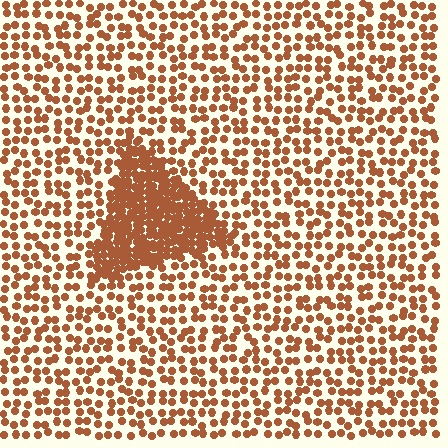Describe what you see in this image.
The image contains small brown elements arranged at two different densities. A triangle-shaped region is visible where the elements are more densely packed than the surrounding area.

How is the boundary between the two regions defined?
The boundary is defined by a change in element density (approximately 2.7x ratio). All elements are the same color, size, and shape.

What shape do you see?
I see a triangle.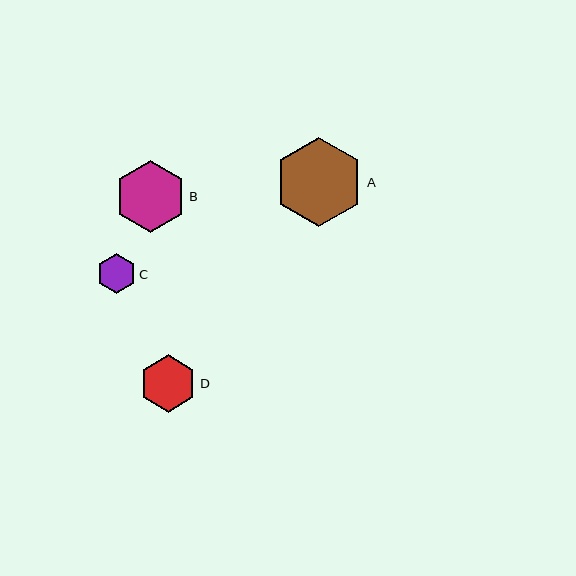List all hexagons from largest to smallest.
From largest to smallest: A, B, D, C.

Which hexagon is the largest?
Hexagon A is the largest with a size of approximately 89 pixels.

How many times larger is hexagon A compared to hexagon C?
Hexagon A is approximately 2.3 times the size of hexagon C.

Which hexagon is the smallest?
Hexagon C is the smallest with a size of approximately 40 pixels.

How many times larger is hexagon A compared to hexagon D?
Hexagon A is approximately 1.6 times the size of hexagon D.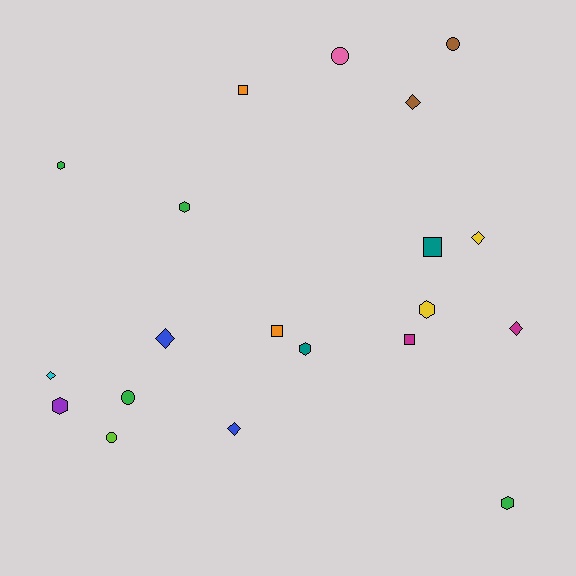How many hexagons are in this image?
There are 6 hexagons.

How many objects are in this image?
There are 20 objects.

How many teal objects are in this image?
There are 2 teal objects.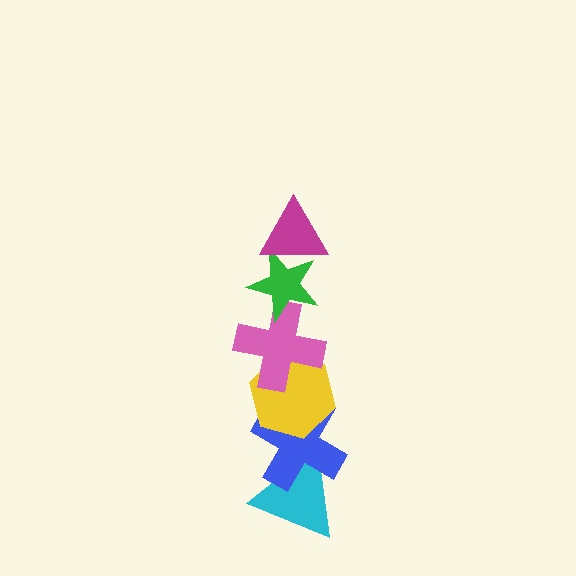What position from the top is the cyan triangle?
The cyan triangle is 6th from the top.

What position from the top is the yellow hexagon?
The yellow hexagon is 4th from the top.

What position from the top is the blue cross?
The blue cross is 5th from the top.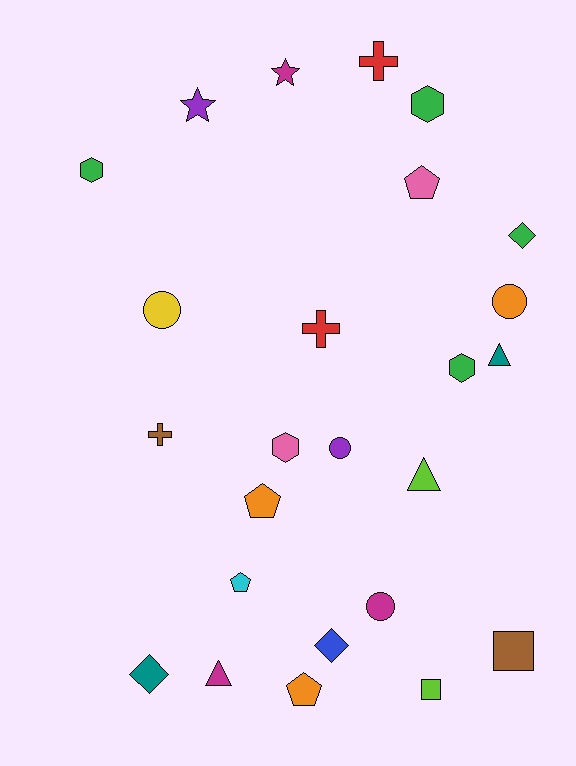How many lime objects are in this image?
There are 2 lime objects.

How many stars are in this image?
There are 2 stars.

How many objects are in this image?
There are 25 objects.